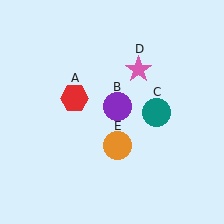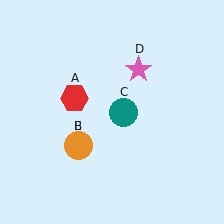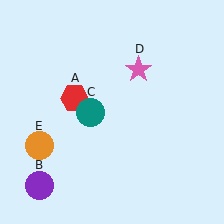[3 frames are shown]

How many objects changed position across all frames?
3 objects changed position: purple circle (object B), teal circle (object C), orange circle (object E).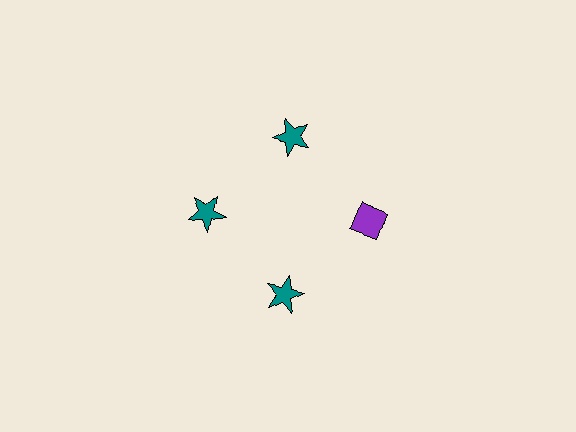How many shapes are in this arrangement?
There are 4 shapes arranged in a ring pattern.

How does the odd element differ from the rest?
It differs in both color (purple instead of teal) and shape (diamond instead of star).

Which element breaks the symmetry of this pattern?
The purple diamond at roughly the 3 o'clock position breaks the symmetry. All other shapes are teal stars.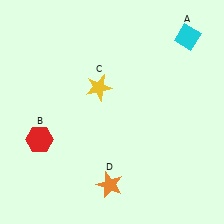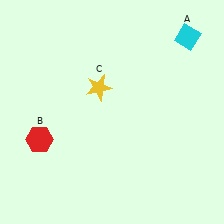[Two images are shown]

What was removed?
The orange star (D) was removed in Image 2.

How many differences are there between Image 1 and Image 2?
There is 1 difference between the two images.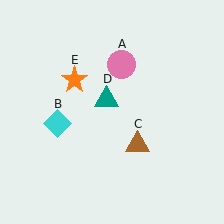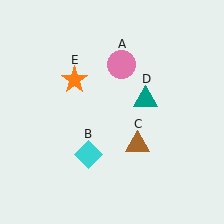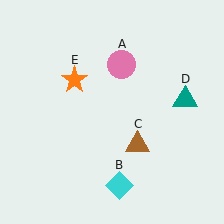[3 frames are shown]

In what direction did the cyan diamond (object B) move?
The cyan diamond (object B) moved down and to the right.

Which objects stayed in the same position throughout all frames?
Pink circle (object A) and brown triangle (object C) and orange star (object E) remained stationary.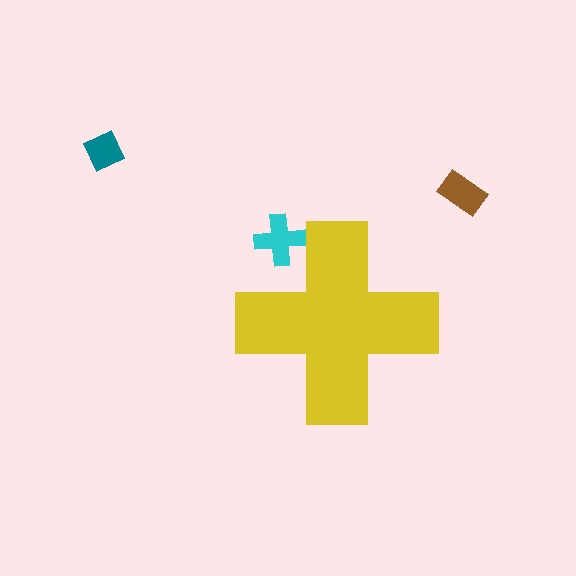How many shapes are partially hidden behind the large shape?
1 shape is partially hidden.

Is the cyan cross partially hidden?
Yes, the cyan cross is partially hidden behind the yellow cross.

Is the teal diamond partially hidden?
No, the teal diamond is fully visible.